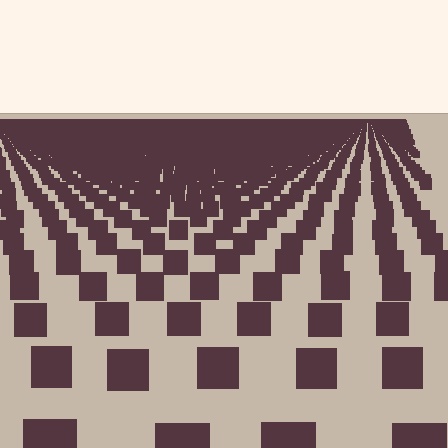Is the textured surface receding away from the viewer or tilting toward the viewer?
The surface is receding away from the viewer. Texture elements get smaller and denser toward the top.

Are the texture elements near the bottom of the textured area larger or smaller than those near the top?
Larger. Near the bottom, elements are closer to the viewer and appear at a bigger on-screen size.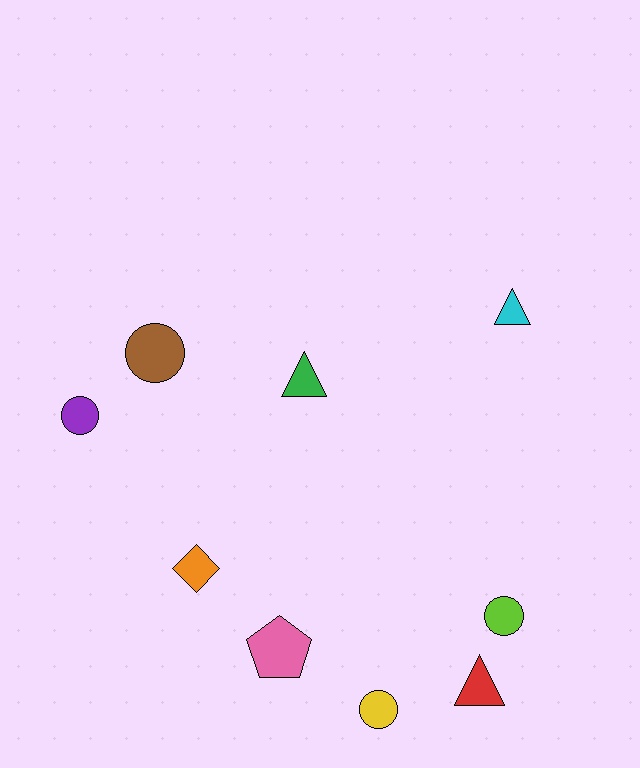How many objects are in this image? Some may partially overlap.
There are 9 objects.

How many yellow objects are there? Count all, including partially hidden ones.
There is 1 yellow object.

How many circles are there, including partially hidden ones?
There are 4 circles.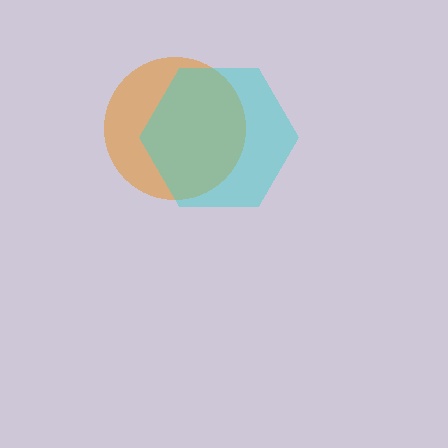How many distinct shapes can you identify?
There are 2 distinct shapes: an orange circle, a cyan hexagon.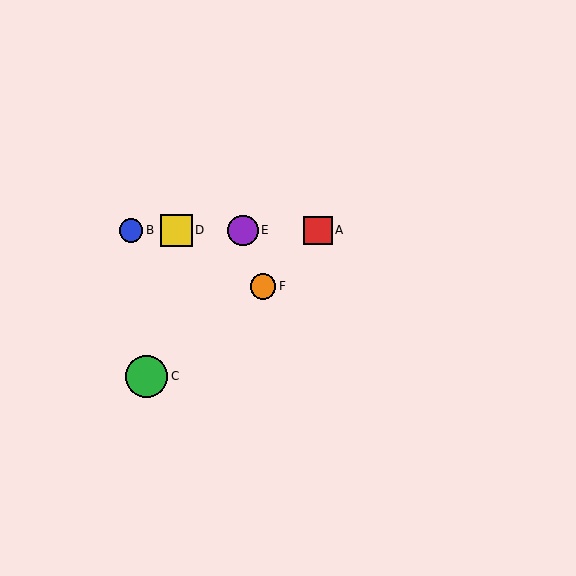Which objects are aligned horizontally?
Objects A, B, D, E are aligned horizontally.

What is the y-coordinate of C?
Object C is at y≈376.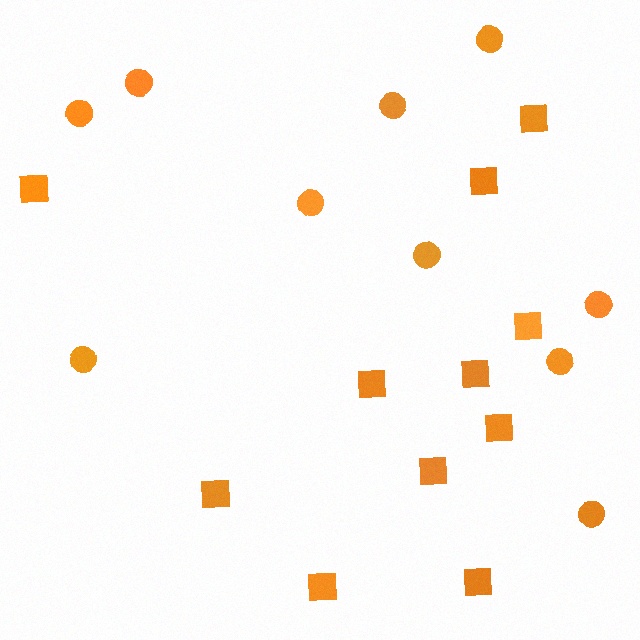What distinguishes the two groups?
There are 2 groups: one group of squares (11) and one group of circles (10).